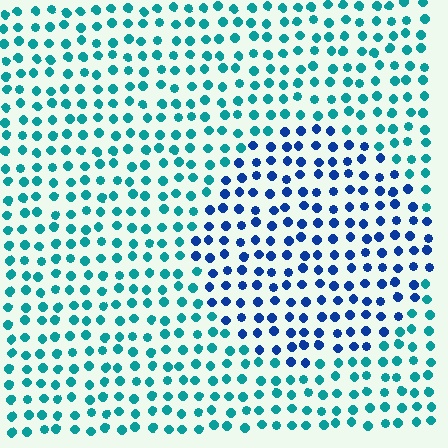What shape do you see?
I see a circle.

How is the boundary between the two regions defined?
The boundary is defined purely by a slight shift in hue (about 43 degrees). Spacing, size, and orientation are identical on both sides.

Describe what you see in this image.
The image is filled with small teal elements in a uniform arrangement. A circle-shaped region is visible where the elements are tinted to a slightly different hue, forming a subtle color boundary.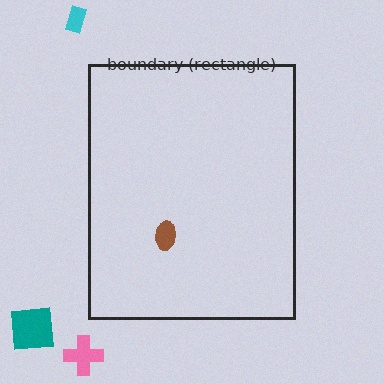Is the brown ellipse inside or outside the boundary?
Inside.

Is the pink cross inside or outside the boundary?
Outside.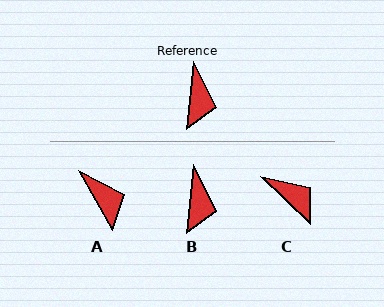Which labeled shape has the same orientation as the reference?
B.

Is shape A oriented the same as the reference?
No, it is off by about 36 degrees.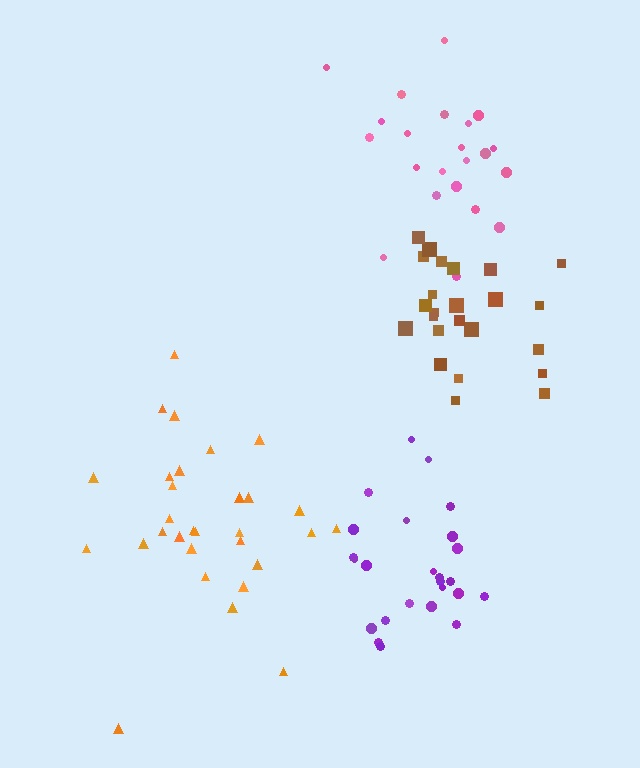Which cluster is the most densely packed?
Brown.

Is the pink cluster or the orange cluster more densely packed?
Orange.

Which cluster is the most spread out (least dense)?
Pink.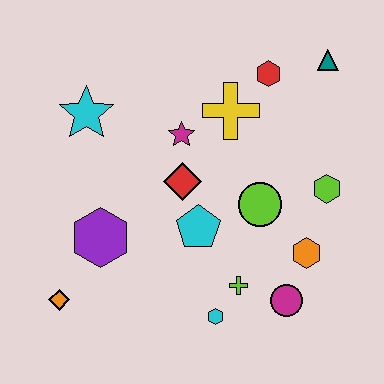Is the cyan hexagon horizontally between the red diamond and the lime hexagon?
Yes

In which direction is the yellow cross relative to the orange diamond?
The yellow cross is above the orange diamond.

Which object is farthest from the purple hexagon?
The teal triangle is farthest from the purple hexagon.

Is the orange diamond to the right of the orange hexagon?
No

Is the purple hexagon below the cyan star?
Yes